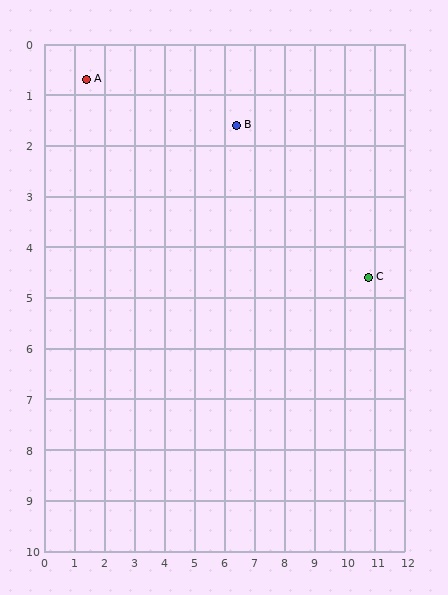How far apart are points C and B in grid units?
Points C and B are about 5.3 grid units apart.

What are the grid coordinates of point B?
Point B is at approximately (6.4, 1.6).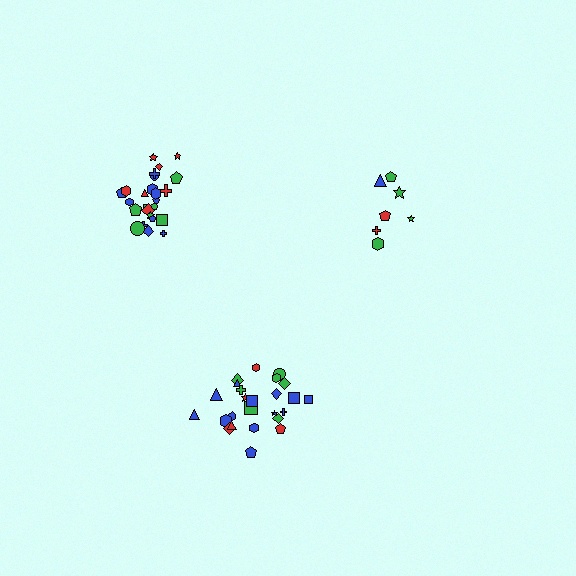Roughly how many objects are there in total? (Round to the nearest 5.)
Roughly 55 objects in total.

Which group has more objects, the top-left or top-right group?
The top-left group.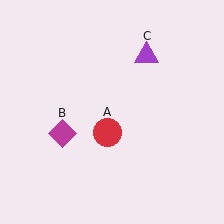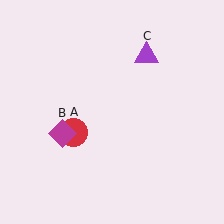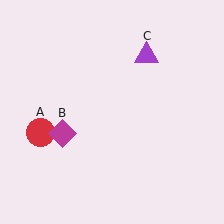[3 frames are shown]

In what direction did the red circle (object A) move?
The red circle (object A) moved left.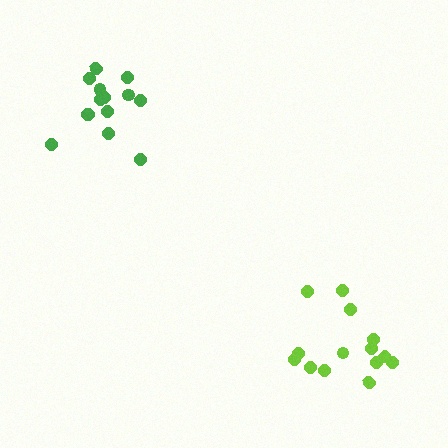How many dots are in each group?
Group 1: 14 dots, Group 2: 14 dots (28 total).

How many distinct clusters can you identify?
There are 2 distinct clusters.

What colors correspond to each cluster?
The clusters are colored: lime, green.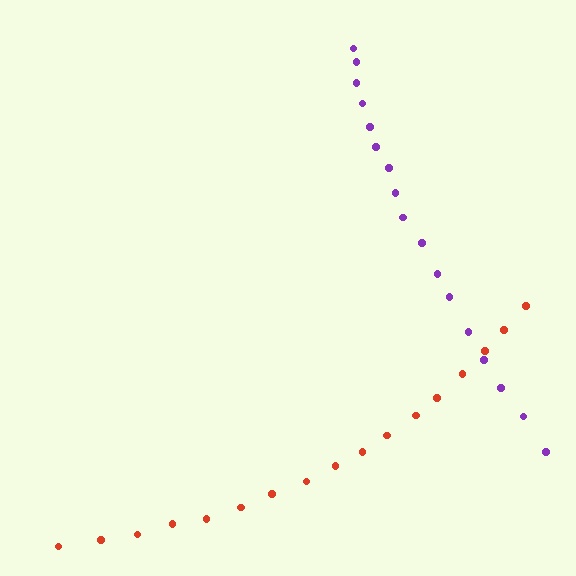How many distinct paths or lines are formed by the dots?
There are 2 distinct paths.